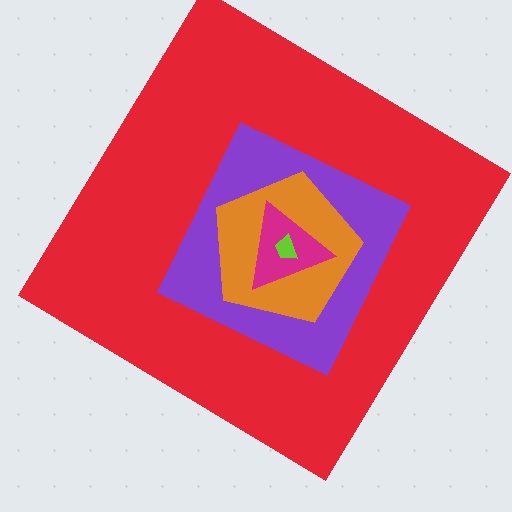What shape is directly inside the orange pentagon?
The magenta triangle.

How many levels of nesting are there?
5.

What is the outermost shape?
The red diamond.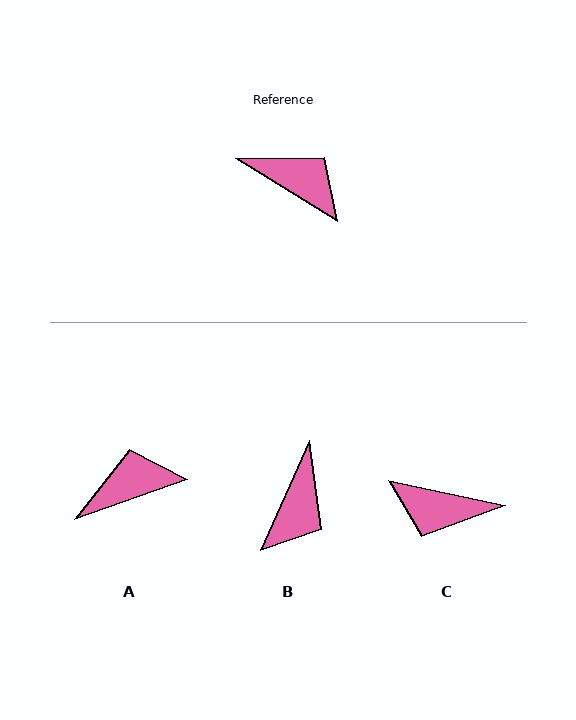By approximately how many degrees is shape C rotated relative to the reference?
Approximately 161 degrees clockwise.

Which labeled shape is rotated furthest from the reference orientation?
C, about 161 degrees away.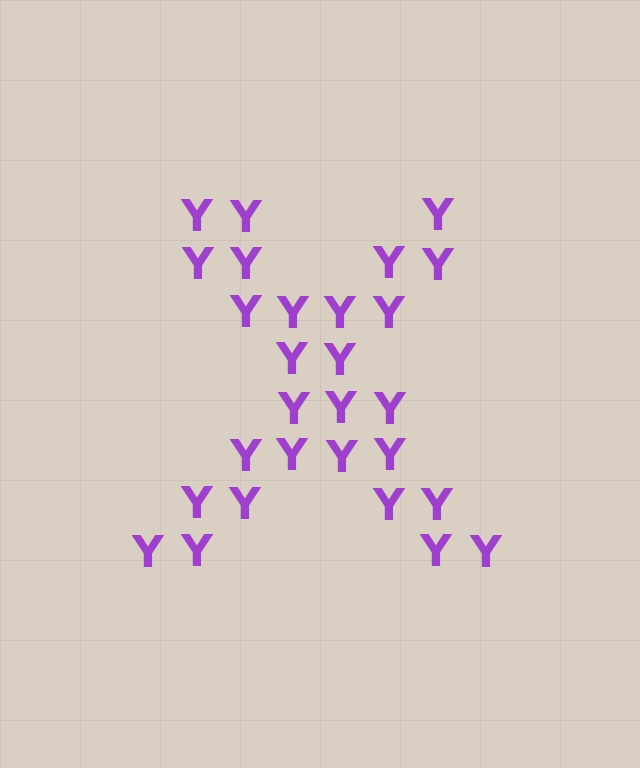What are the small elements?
The small elements are letter Y's.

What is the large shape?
The large shape is the letter X.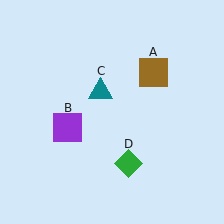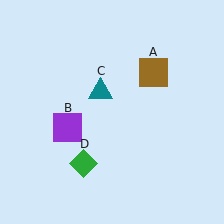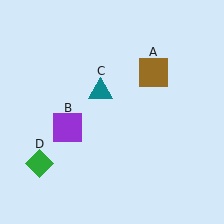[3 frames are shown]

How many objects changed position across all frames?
1 object changed position: green diamond (object D).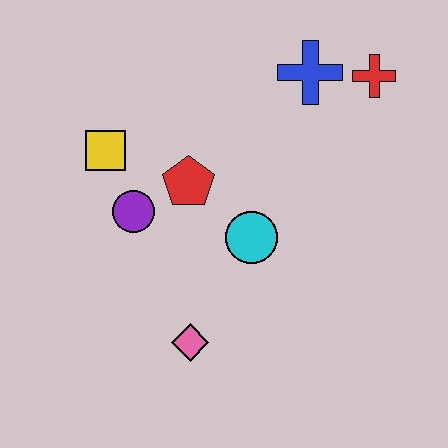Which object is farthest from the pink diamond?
The red cross is farthest from the pink diamond.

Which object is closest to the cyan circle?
The red pentagon is closest to the cyan circle.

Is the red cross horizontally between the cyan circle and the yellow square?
No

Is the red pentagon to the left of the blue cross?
Yes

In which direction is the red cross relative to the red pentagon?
The red cross is to the right of the red pentagon.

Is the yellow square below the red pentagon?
No